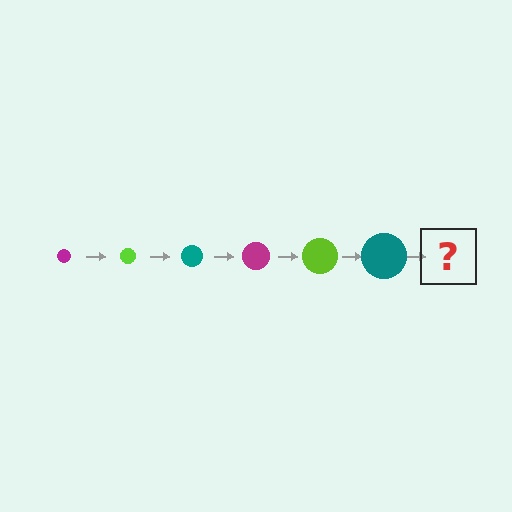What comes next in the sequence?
The next element should be a magenta circle, larger than the previous one.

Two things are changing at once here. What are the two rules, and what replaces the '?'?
The two rules are that the circle grows larger each step and the color cycles through magenta, lime, and teal. The '?' should be a magenta circle, larger than the previous one.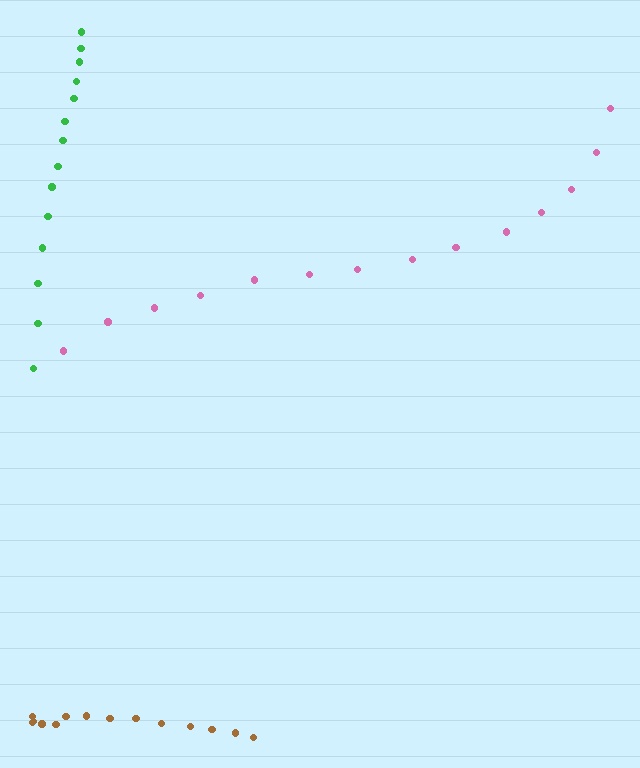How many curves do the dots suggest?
There are 3 distinct paths.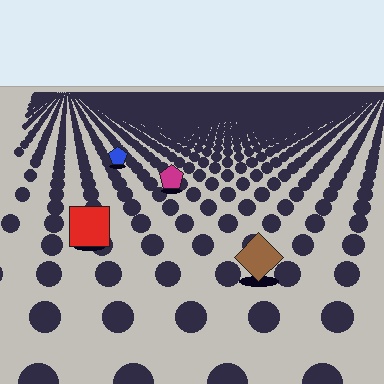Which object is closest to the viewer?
The brown diamond is closest. The texture marks near it are larger and more spread out.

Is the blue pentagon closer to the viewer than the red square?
No. The red square is closer — you can tell from the texture gradient: the ground texture is coarser near it.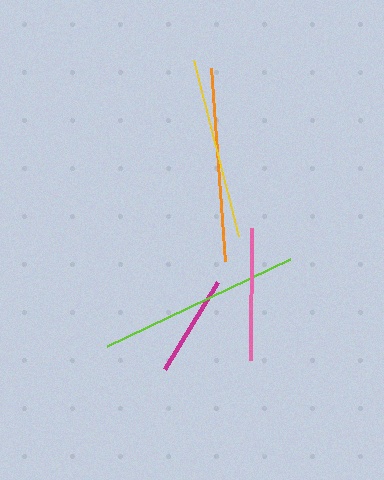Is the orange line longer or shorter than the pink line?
The orange line is longer than the pink line.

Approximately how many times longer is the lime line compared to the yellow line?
The lime line is approximately 1.1 times the length of the yellow line.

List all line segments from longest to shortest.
From longest to shortest: lime, orange, yellow, pink, magenta.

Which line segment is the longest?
The lime line is the longest at approximately 203 pixels.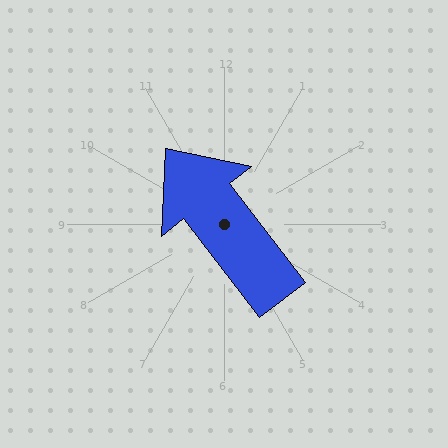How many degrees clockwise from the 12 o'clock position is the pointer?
Approximately 322 degrees.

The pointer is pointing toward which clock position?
Roughly 11 o'clock.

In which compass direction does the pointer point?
Northwest.